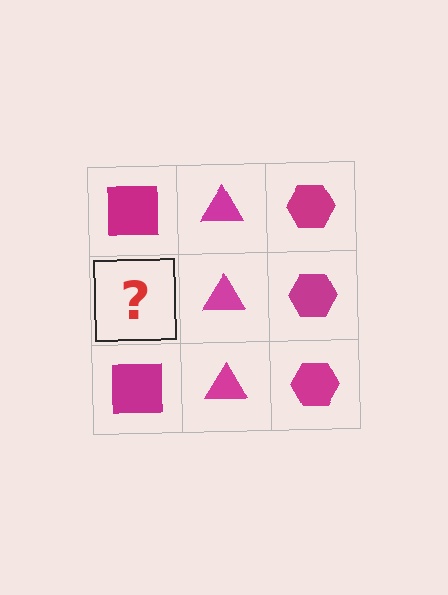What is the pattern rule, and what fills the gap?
The rule is that each column has a consistent shape. The gap should be filled with a magenta square.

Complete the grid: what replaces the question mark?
The question mark should be replaced with a magenta square.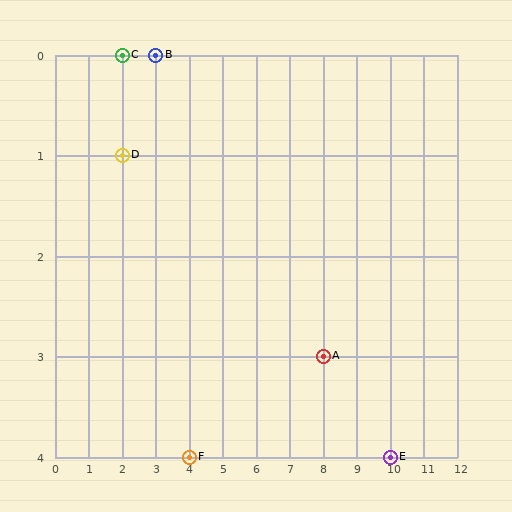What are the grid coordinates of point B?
Point B is at grid coordinates (3, 0).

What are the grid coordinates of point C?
Point C is at grid coordinates (2, 0).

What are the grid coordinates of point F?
Point F is at grid coordinates (4, 4).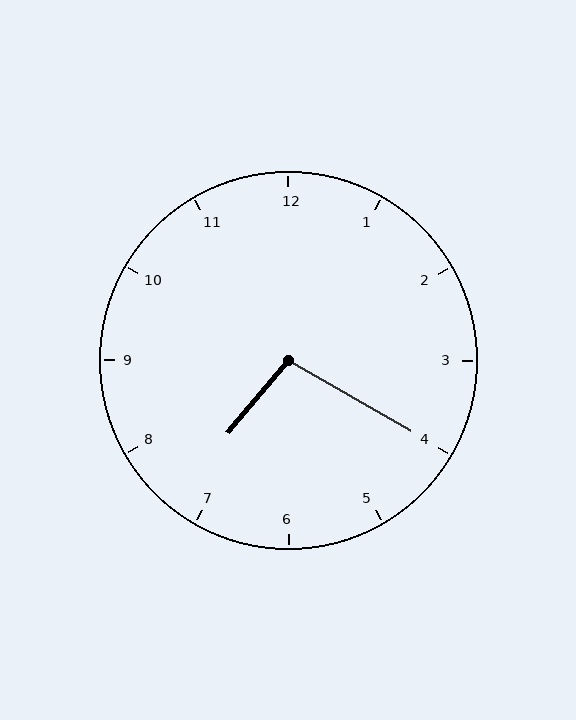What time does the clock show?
7:20.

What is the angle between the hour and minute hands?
Approximately 100 degrees.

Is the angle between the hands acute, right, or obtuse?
It is obtuse.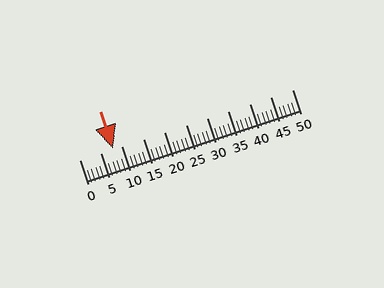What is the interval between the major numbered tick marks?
The major tick marks are spaced 5 units apart.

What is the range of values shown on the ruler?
The ruler shows values from 0 to 50.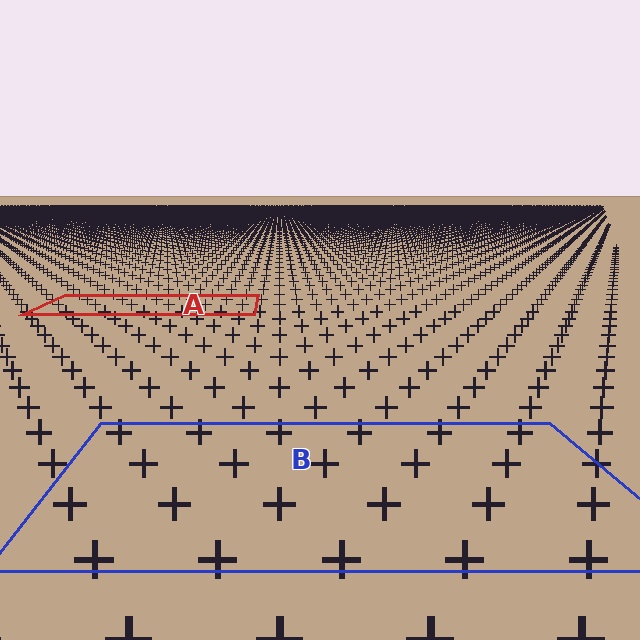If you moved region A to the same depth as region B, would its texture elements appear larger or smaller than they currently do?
They would appear larger. At a closer depth, the same texture elements are projected at a bigger on-screen size.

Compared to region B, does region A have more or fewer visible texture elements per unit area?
Region A has more texture elements per unit area — they are packed more densely because it is farther away.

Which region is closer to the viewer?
Region B is closer. The texture elements there are larger and more spread out.